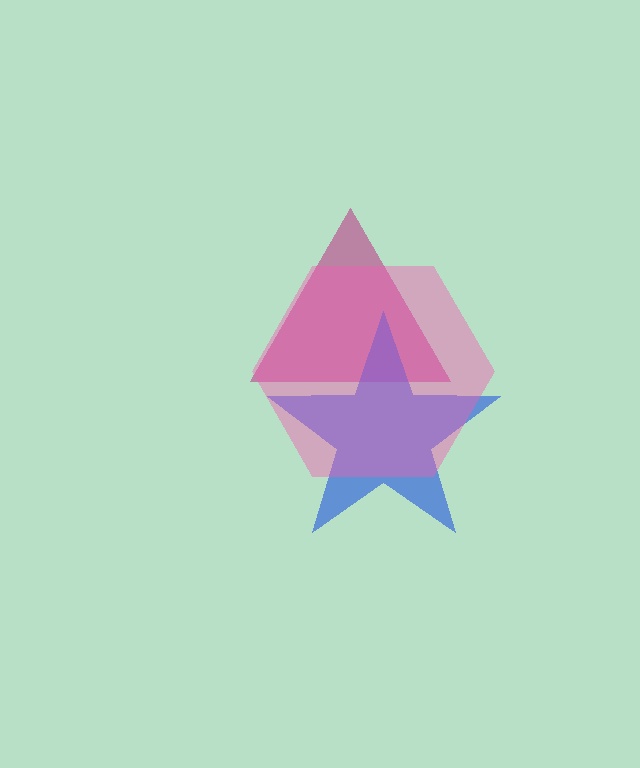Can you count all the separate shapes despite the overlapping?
Yes, there are 3 separate shapes.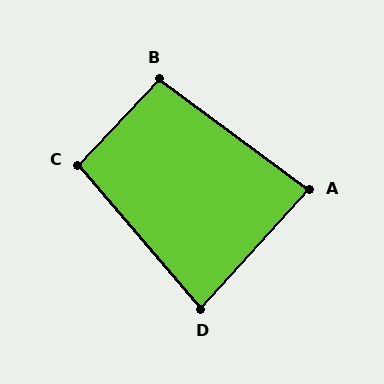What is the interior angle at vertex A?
Approximately 84 degrees (acute).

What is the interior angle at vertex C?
Approximately 96 degrees (obtuse).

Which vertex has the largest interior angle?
B, at approximately 97 degrees.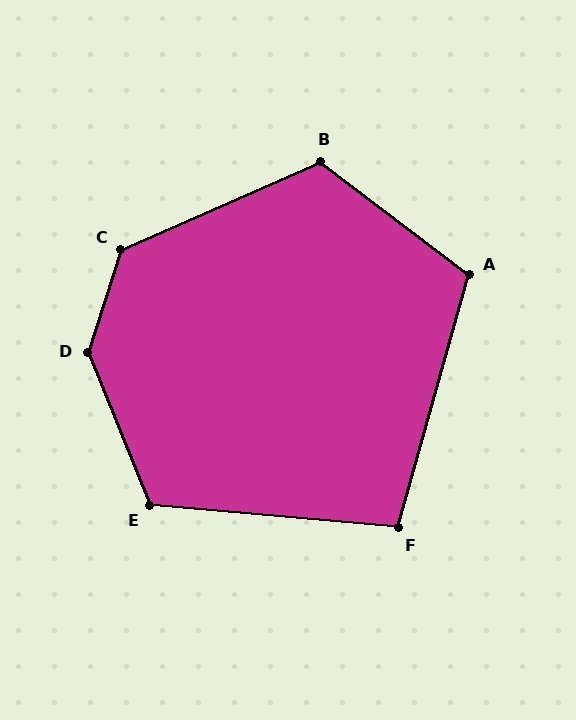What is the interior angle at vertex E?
Approximately 117 degrees (obtuse).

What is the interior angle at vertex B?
Approximately 119 degrees (obtuse).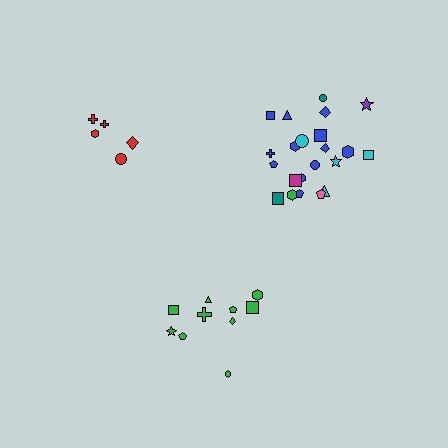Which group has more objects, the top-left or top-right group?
The top-right group.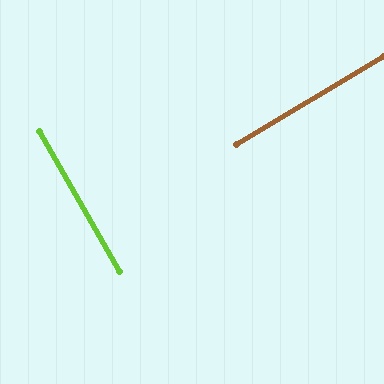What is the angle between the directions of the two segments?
Approximately 89 degrees.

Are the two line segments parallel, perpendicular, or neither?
Perpendicular — they meet at approximately 89°.